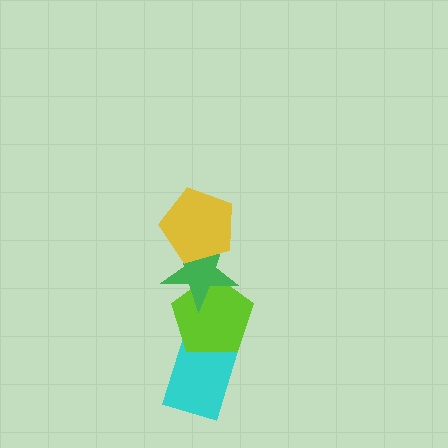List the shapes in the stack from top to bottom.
From top to bottom: the yellow pentagon, the green star, the lime pentagon, the cyan rectangle.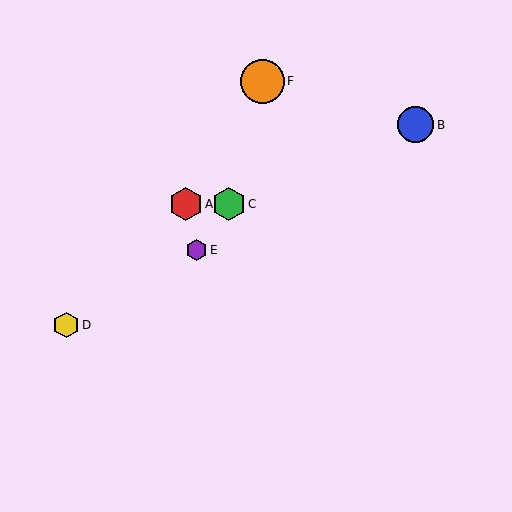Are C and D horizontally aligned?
No, C is at y≈204 and D is at y≈325.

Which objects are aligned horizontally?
Objects A, C are aligned horizontally.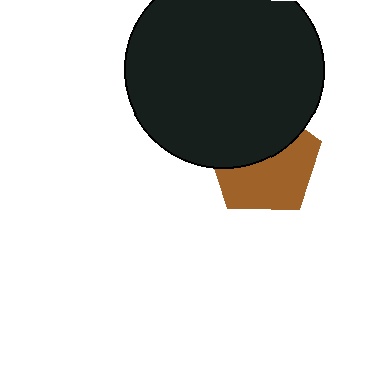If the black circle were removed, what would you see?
You would see the complete brown pentagon.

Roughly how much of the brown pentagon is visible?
About half of it is visible (roughly 55%).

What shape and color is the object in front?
The object in front is a black circle.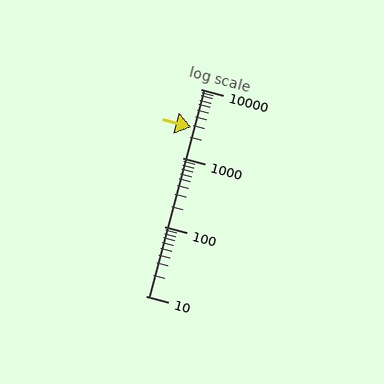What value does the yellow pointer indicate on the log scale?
The pointer indicates approximately 2800.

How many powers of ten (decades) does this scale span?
The scale spans 3 decades, from 10 to 10000.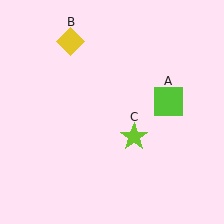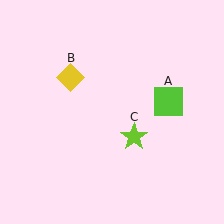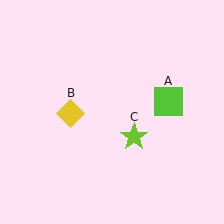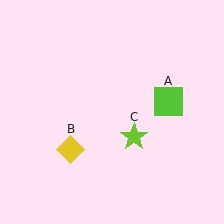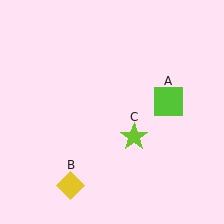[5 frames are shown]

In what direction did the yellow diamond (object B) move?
The yellow diamond (object B) moved down.